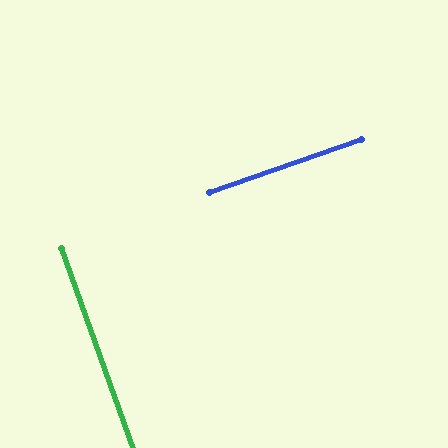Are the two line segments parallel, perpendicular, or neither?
Perpendicular — they meet at approximately 90°.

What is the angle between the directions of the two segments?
Approximately 90 degrees.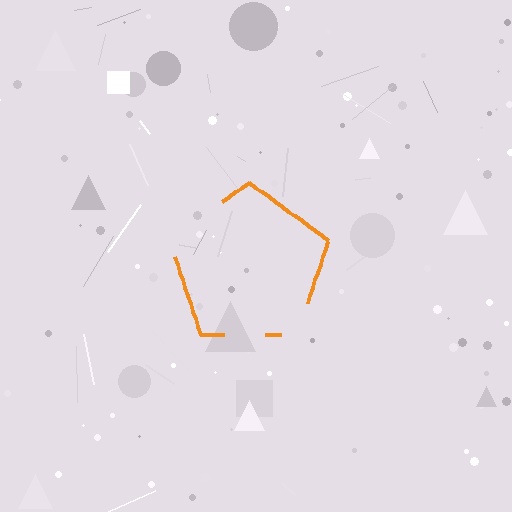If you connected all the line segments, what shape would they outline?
They would outline a pentagon.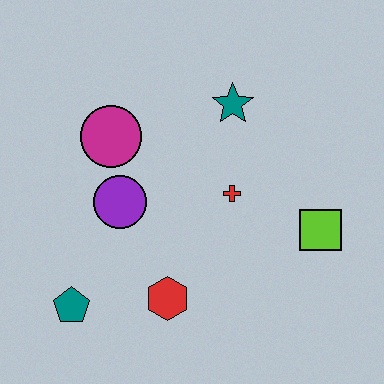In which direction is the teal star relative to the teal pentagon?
The teal star is above the teal pentagon.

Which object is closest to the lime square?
The red cross is closest to the lime square.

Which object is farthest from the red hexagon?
The teal star is farthest from the red hexagon.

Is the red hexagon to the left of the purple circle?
No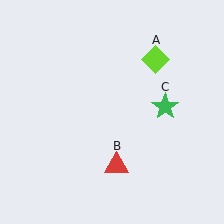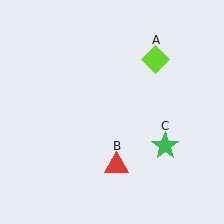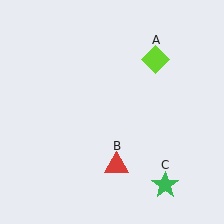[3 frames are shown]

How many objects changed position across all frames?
1 object changed position: green star (object C).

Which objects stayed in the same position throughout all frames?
Lime diamond (object A) and red triangle (object B) remained stationary.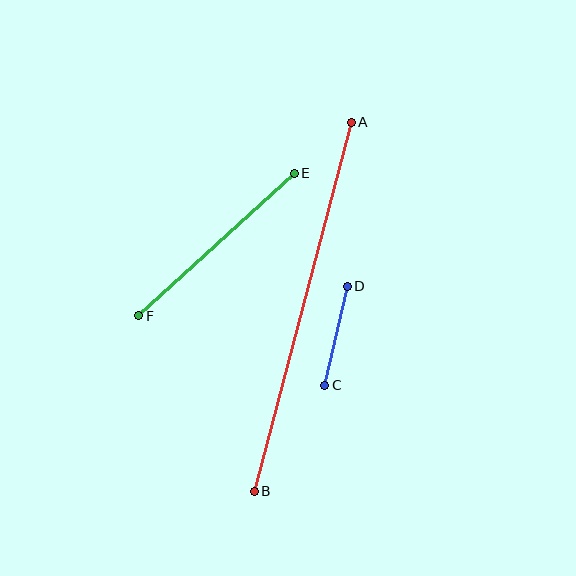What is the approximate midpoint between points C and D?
The midpoint is at approximately (336, 336) pixels.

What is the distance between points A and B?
The distance is approximately 381 pixels.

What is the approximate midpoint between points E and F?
The midpoint is at approximately (216, 244) pixels.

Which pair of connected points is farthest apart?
Points A and B are farthest apart.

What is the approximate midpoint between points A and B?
The midpoint is at approximately (303, 307) pixels.